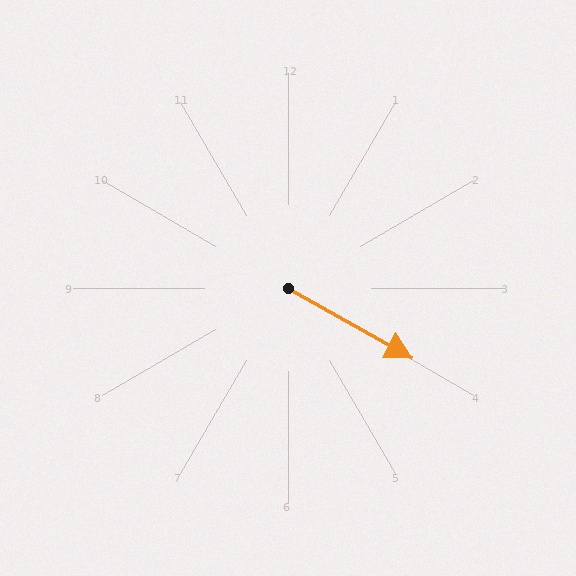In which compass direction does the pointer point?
Southeast.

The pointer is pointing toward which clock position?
Roughly 4 o'clock.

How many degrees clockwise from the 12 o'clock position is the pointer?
Approximately 119 degrees.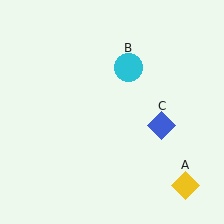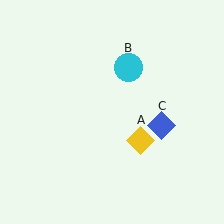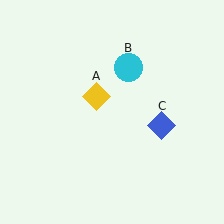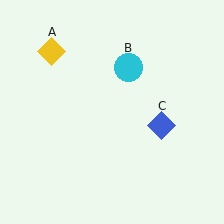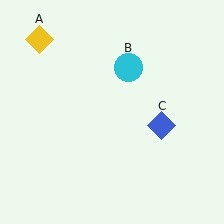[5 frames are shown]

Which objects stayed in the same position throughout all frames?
Cyan circle (object B) and blue diamond (object C) remained stationary.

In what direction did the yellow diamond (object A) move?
The yellow diamond (object A) moved up and to the left.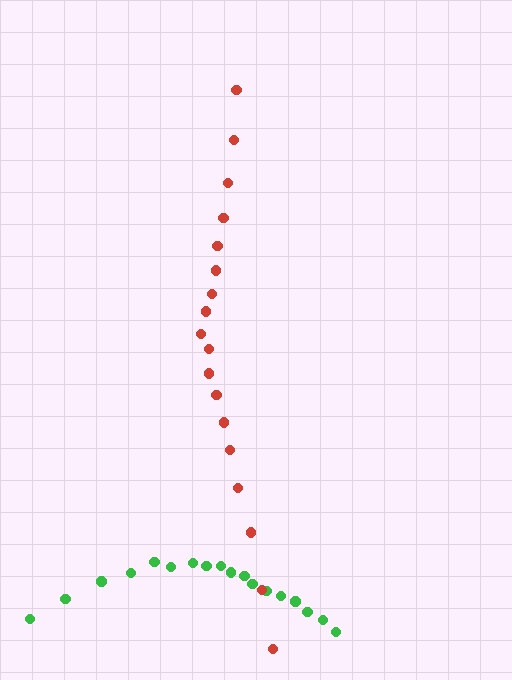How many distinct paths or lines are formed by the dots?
There are 2 distinct paths.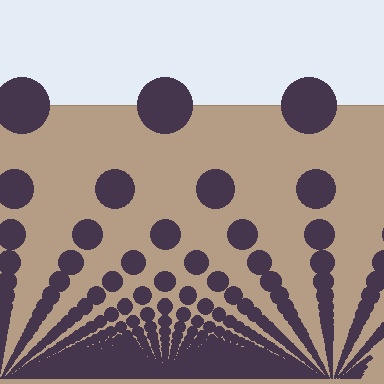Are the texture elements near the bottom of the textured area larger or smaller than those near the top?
Smaller. The gradient is inverted — elements near the bottom are smaller and denser.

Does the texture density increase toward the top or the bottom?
Density increases toward the bottom.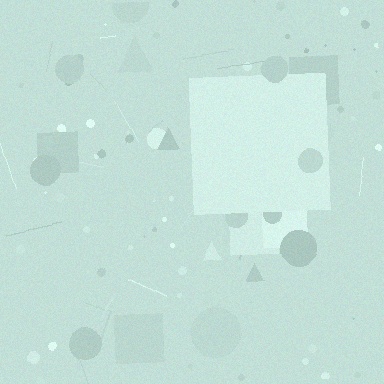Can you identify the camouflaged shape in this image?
The camouflaged shape is a square.